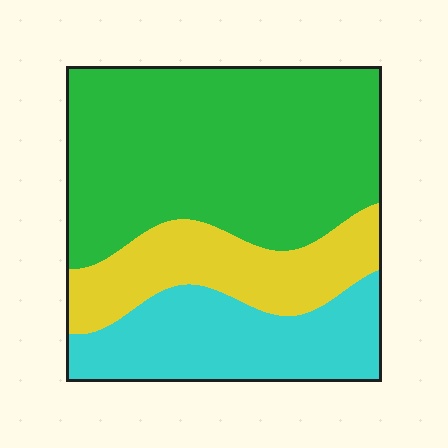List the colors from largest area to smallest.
From largest to smallest: green, cyan, yellow.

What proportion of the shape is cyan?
Cyan takes up about one quarter (1/4) of the shape.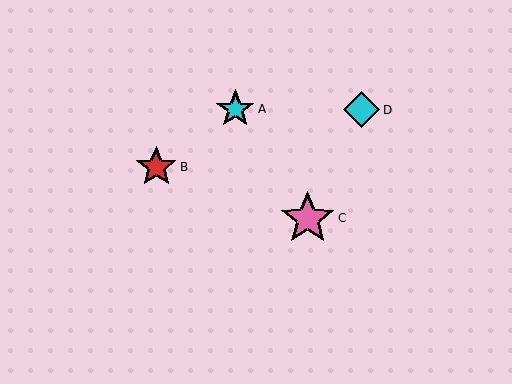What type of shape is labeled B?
Shape B is a red star.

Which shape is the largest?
The pink star (labeled C) is the largest.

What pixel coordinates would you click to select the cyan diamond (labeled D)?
Click at (362, 110) to select the cyan diamond D.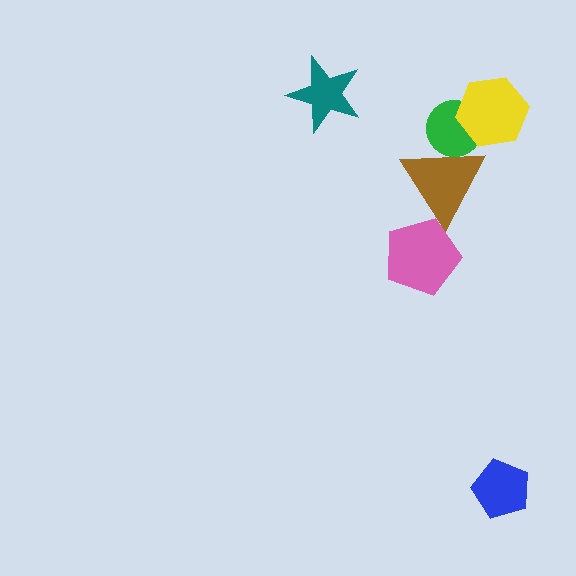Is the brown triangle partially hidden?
Yes, it is partially covered by another shape.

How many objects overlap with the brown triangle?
2 objects overlap with the brown triangle.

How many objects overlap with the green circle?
2 objects overlap with the green circle.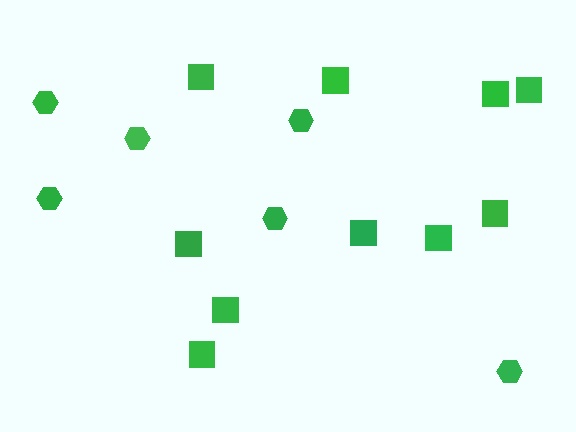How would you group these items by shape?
There are 2 groups: one group of hexagons (6) and one group of squares (10).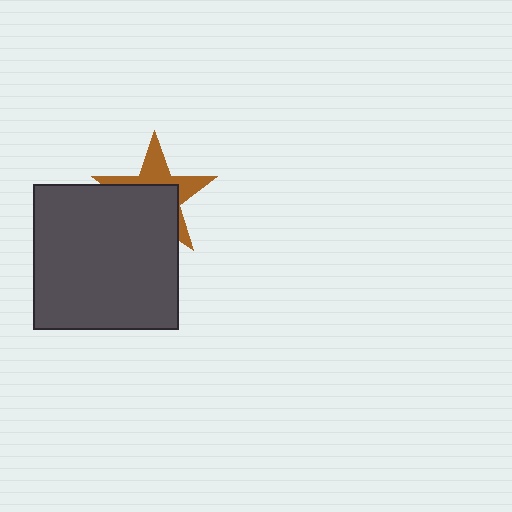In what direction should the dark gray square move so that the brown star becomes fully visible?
The dark gray square should move down. That is the shortest direction to clear the overlap and leave the brown star fully visible.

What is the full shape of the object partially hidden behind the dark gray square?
The partially hidden object is a brown star.